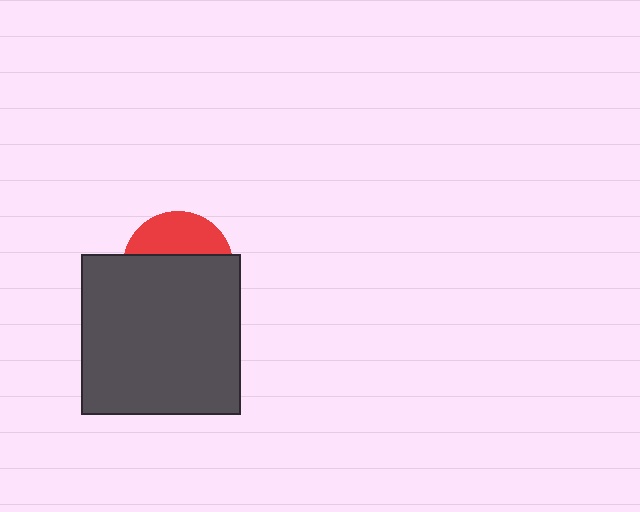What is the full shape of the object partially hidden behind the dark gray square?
The partially hidden object is a red circle.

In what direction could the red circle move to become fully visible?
The red circle could move up. That would shift it out from behind the dark gray square entirely.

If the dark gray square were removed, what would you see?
You would see the complete red circle.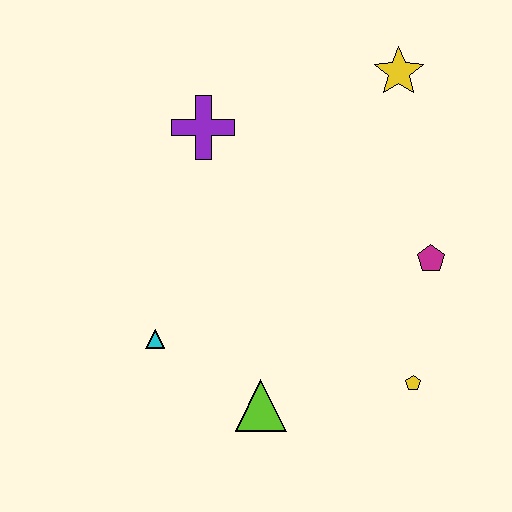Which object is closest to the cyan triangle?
The lime triangle is closest to the cyan triangle.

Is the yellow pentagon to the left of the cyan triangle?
No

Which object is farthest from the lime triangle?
The yellow star is farthest from the lime triangle.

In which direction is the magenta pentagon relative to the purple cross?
The magenta pentagon is to the right of the purple cross.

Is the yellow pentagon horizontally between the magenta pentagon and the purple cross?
Yes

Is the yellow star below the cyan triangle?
No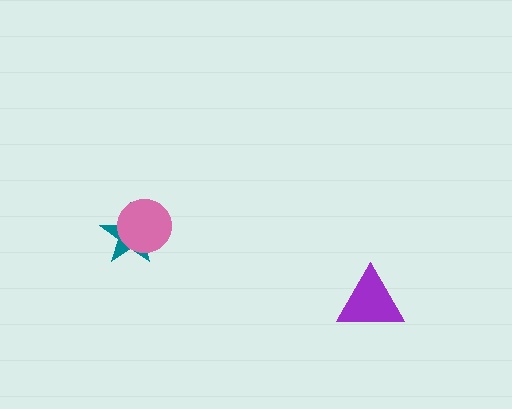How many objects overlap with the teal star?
1 object overlaps with the teal star.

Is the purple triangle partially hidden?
No, no other shape covers it.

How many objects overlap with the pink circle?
1 object overlaps with the pink circle.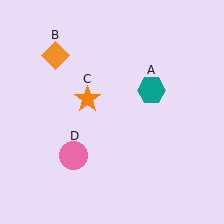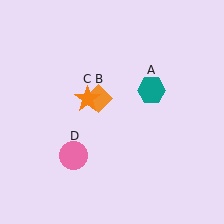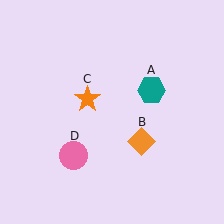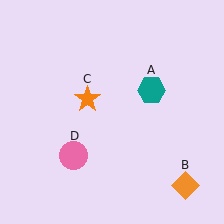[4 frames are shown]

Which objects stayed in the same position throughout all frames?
Teal hexagon (object A) and orange star (object C) and pink circle (object D) remained stationary.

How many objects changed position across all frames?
1 object changed position: orange diamond (object B).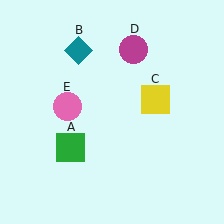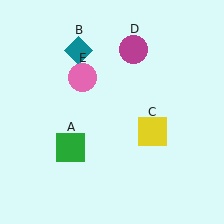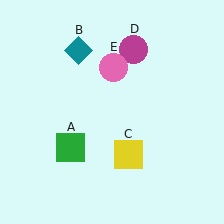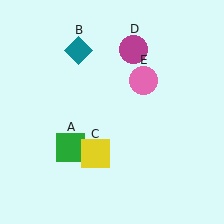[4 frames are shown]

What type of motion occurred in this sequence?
The yellow square (object C), pink circle (object E) rotated clockwise around the center of the scene.